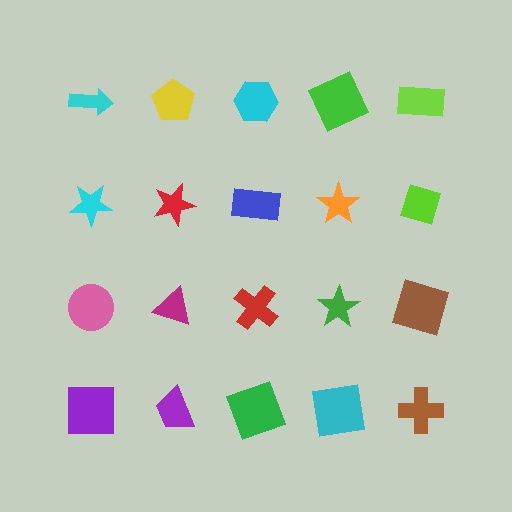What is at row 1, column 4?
A green square.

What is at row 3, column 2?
A magenta triangle.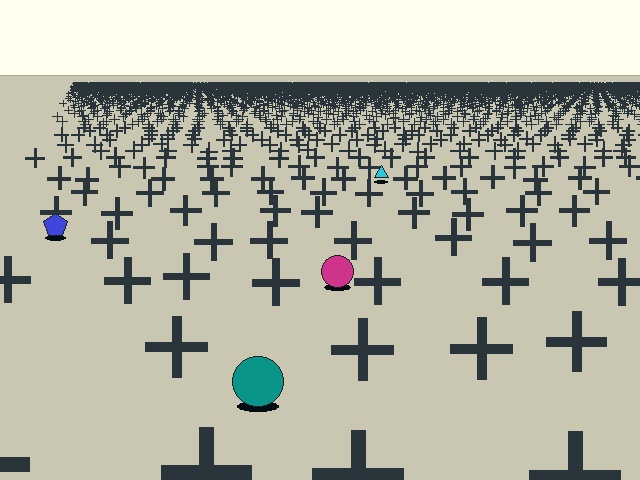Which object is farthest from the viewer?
The cyan triangle is farthest from the viewer. It appears smaller and the ground texture around it is denser.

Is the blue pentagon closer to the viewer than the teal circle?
No. The teal circle is closer — you can tell from the texture gradient: the ground texture is coarser near it.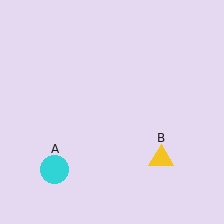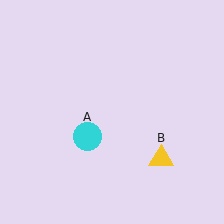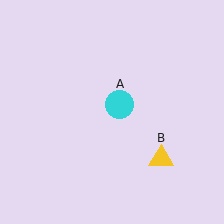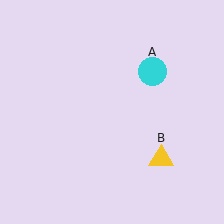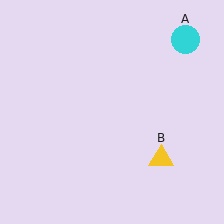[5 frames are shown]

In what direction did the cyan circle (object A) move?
The cyan circle (object A) moved up and to the right.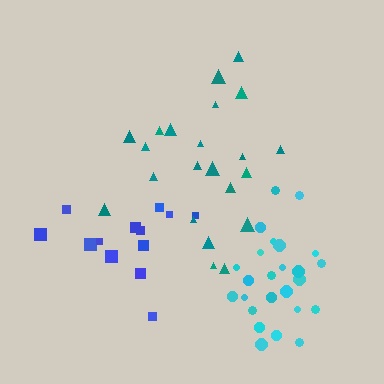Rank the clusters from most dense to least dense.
cyan, teal, blue.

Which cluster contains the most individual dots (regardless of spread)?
Cyan (25).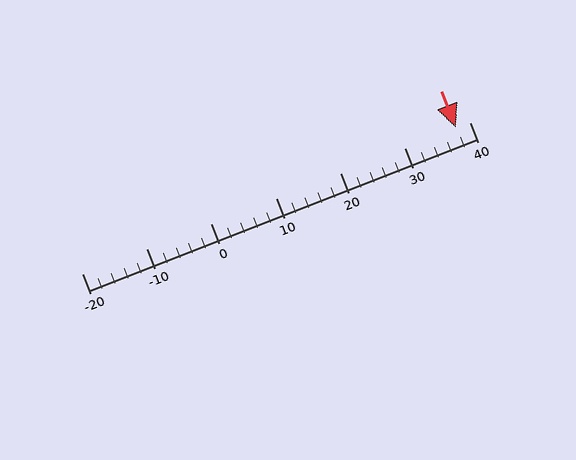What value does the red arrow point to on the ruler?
The red arrow points to approximately 38.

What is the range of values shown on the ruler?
The ruler shows values from -20 to 40.